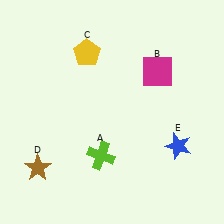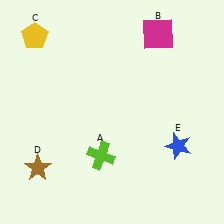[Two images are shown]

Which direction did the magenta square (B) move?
The magenta square (B) moved up.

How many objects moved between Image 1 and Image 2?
2 objects moved between the two images.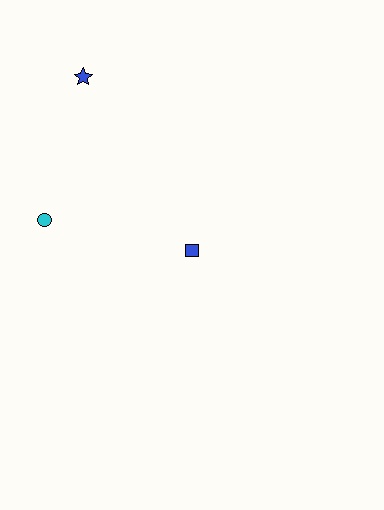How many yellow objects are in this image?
There are no yellow objects.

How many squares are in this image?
There is 1 square.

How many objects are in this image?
There are 3 objects.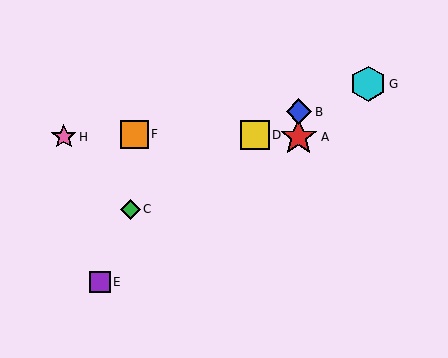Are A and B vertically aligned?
Yes, both are at x≈299.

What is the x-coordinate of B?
Object B is at x≈299.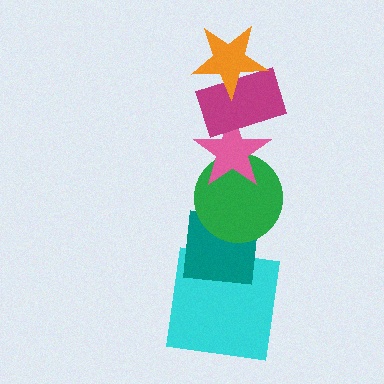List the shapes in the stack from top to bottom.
From top to bottom: the orange star, the magenta rectangle, the pink star, the green circle, the teal square, the cyan square.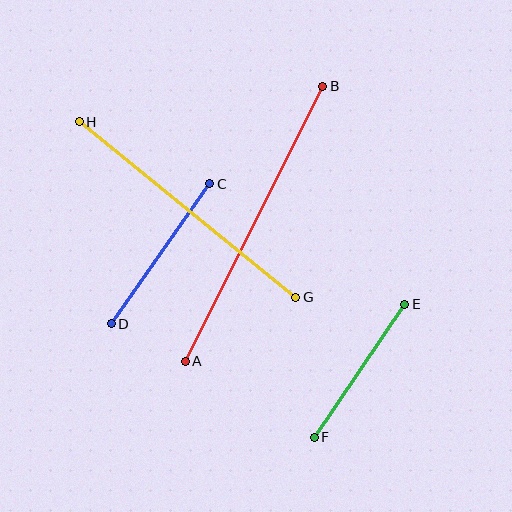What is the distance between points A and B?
The distance is approximately 308 pixels.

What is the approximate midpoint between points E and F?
The midpoint is at approximately (359, 371) pixels.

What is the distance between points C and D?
The distance is approximately 171 pixels.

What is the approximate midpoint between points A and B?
The midpoint is at approximately (254, 224) pixels.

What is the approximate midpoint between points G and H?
The midpoint is at approximately (187, 210) pixels.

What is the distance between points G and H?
The distance is approximately 279 pixels.